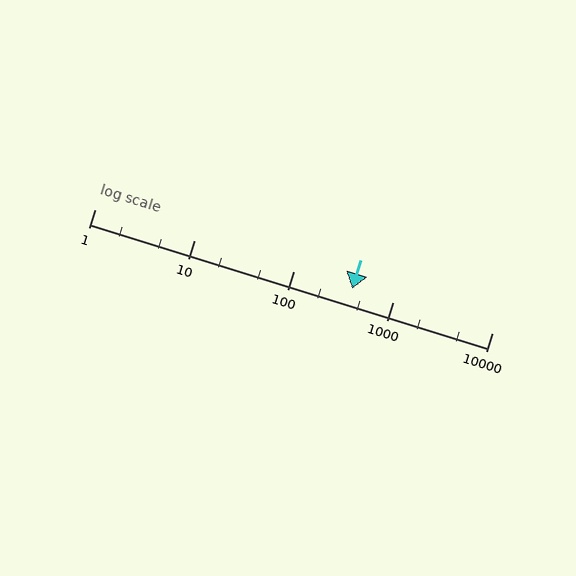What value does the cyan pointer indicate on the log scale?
The pointer indicates approximately 390.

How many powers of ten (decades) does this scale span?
The scale spans 4 decades, from 1 to 10000.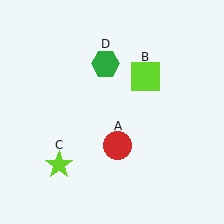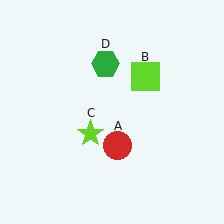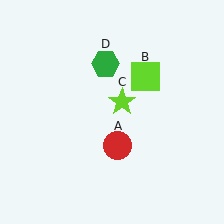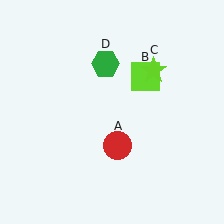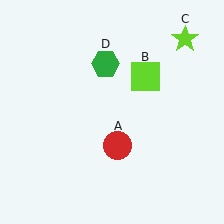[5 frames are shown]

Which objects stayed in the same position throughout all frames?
Red circle (object A) and lime square (object B) and green hexagon (object D) remained stationary.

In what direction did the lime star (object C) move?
The lime star (object C) moved up and to the right.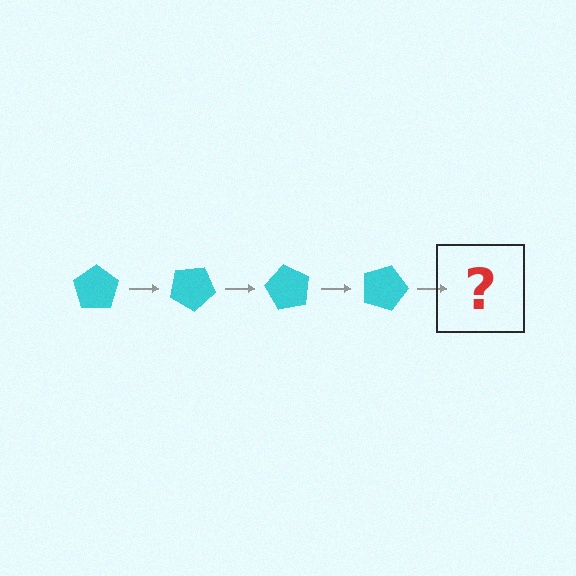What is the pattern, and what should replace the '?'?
The pattern is that the pentagon rotates 30 degrees each step. The '?' should be a cyan pentagon rotated 120 degrees.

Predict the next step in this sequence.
The next step is a cyan pentagon rotated 120 degrees.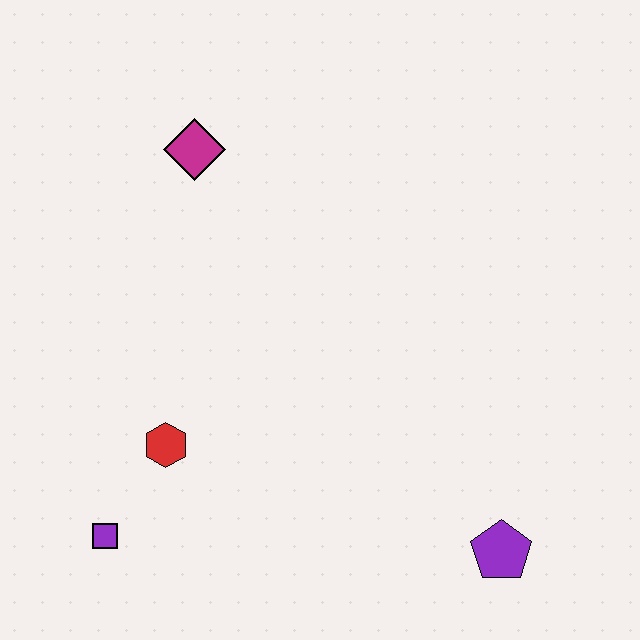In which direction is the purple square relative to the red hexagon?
The purple square is below the red hexagon.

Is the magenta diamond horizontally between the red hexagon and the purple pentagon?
Yes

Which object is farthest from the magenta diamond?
The purple pentagon is farthest from the magenta diamond.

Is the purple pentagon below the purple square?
Yes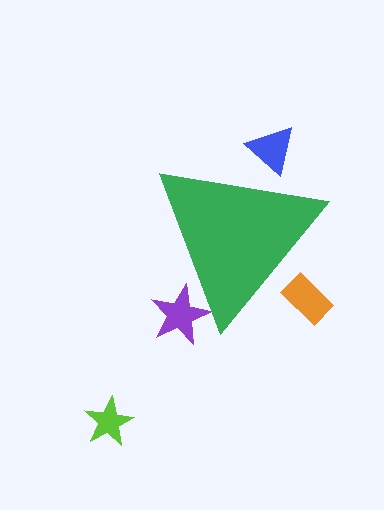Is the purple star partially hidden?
Yes, the purple star is partially hidden behind the green triangle.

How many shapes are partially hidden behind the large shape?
3 shapes are partially hidden.